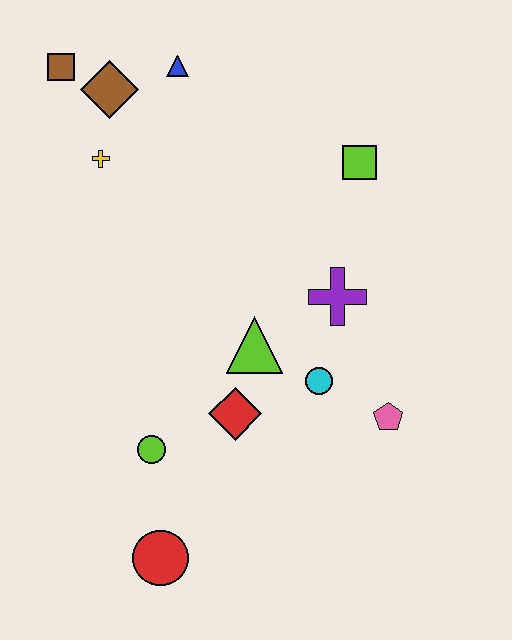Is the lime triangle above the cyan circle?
Yes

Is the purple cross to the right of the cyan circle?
Yes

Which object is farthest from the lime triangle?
The brown square is farthest from the lime triangle.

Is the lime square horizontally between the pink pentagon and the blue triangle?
Yes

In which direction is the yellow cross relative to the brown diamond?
The yellow cross is below the brown diamond.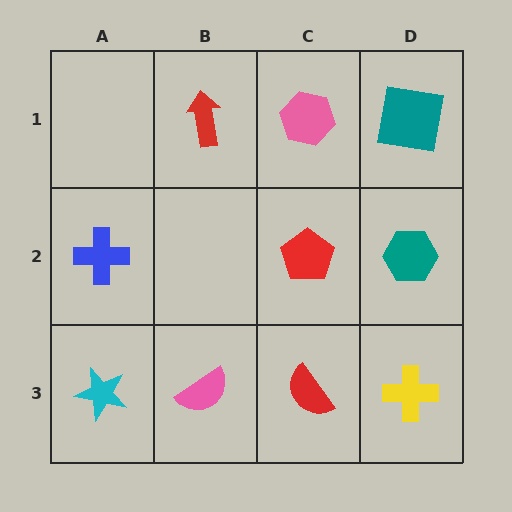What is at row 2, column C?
A red pentagon.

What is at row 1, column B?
A red arrow.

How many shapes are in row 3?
4 shapes.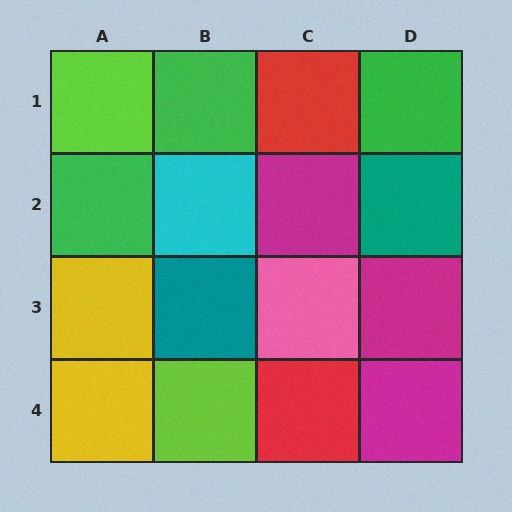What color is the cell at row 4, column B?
Lime.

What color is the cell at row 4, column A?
Yellow.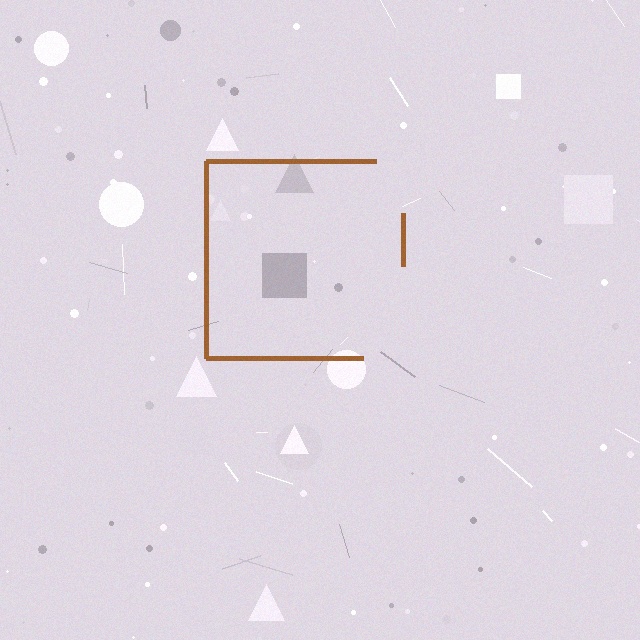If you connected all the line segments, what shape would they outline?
They would outline a square.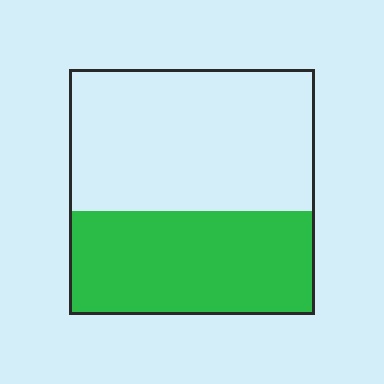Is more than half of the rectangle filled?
No.